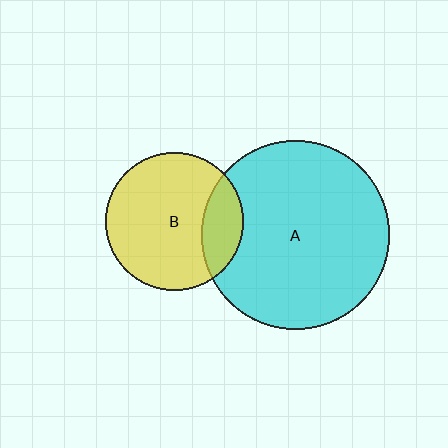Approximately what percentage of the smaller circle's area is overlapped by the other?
Approximately 20%.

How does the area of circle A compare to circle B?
Approximately 1.9 times.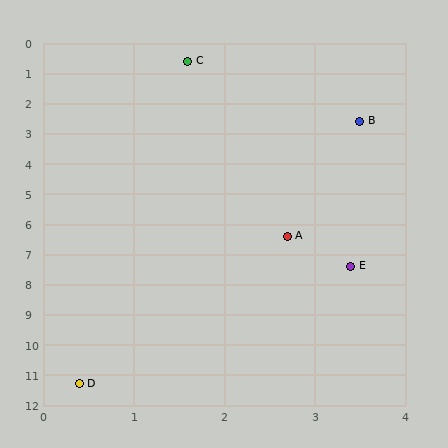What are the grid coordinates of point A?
Point A is at approximately (2.7, 6.4).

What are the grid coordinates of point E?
Point E is at approximately (3.4, 7.4).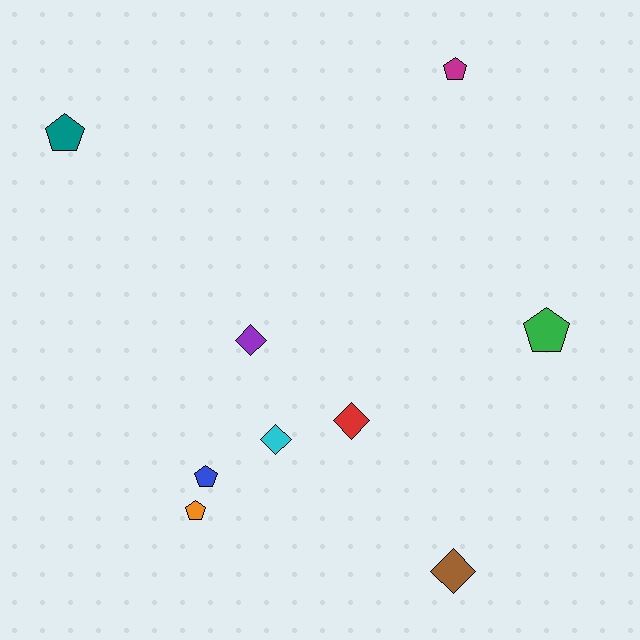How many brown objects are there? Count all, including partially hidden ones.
There is 1 brown object.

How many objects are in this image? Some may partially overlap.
There are 9 objects.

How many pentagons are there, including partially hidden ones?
There are 5 pentagons.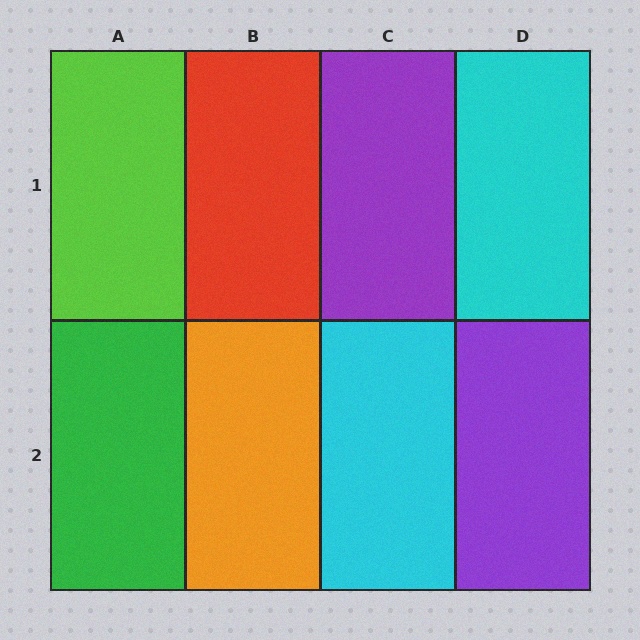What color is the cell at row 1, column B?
Red.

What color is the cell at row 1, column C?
Purple.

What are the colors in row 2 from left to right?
Green, orange, cyan, purple.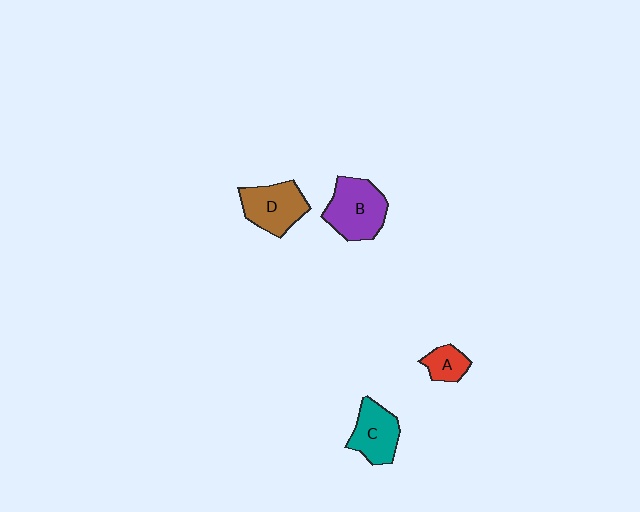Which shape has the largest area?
Shape B (purple).